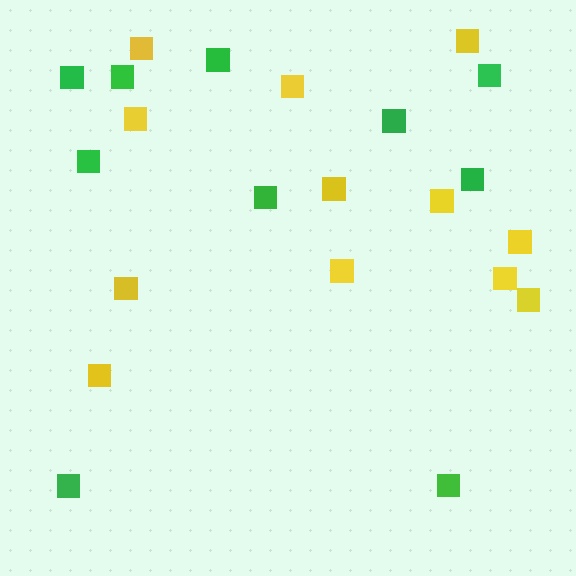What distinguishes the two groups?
There are 2 groups: one group of yellow squares (12) and one group of green squares (10).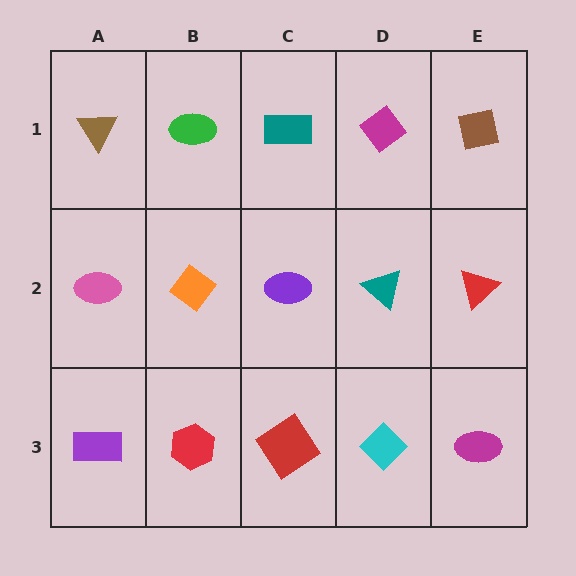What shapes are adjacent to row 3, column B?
An orange diamond (row 2, column B), a purple rectangle (row 3, column A), a red diamond (row 3, column C).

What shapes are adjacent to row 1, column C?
A purple ellipse (row 2, column C), a green ellipse (row 1, column B), a magenta diamond (row 1, column D).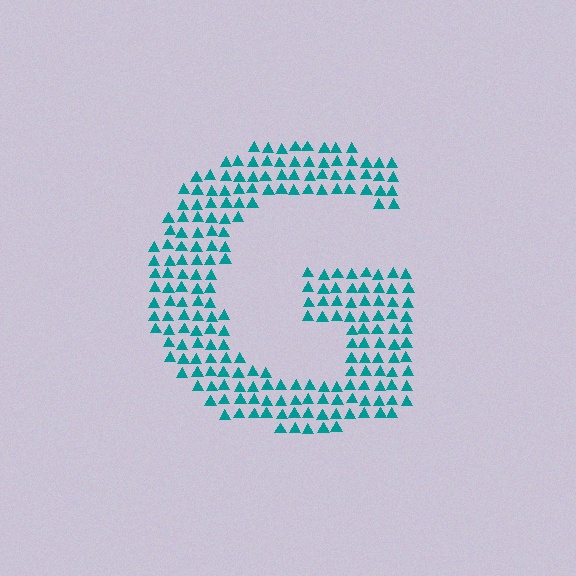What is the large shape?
The large shape is the letter G.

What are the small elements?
The small elements are triangles.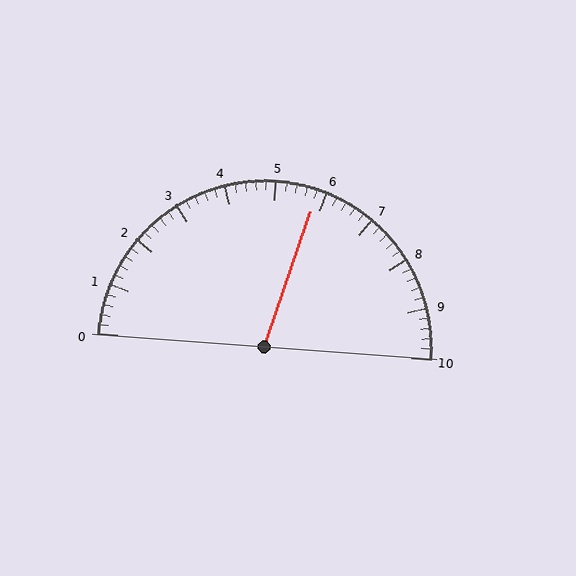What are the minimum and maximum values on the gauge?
The gauge ranges from 0 to 10.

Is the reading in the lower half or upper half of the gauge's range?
The reading is in the upper half of the range (0 to 10).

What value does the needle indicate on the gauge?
The needle indicates approximately 5.8.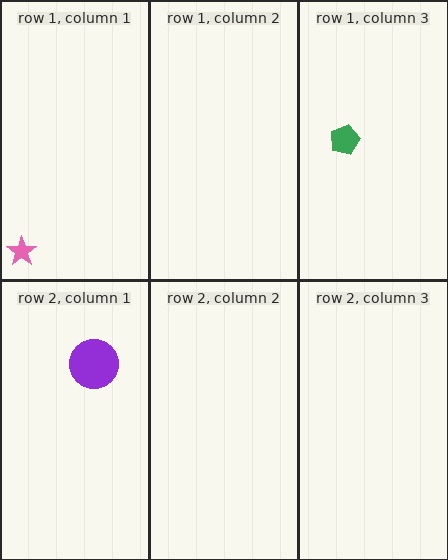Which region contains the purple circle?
The row 2, column 1 region.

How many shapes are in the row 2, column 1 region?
1.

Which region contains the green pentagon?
The row 1, column 3 region.